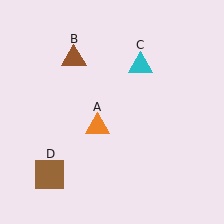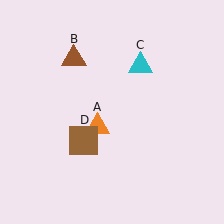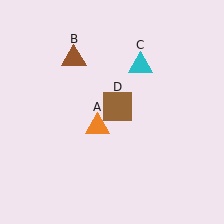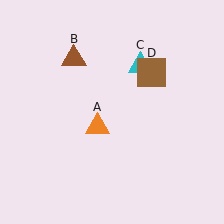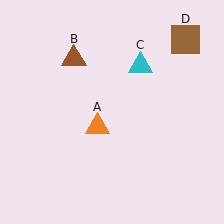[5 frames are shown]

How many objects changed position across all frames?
1 object changed position: brown square (object D).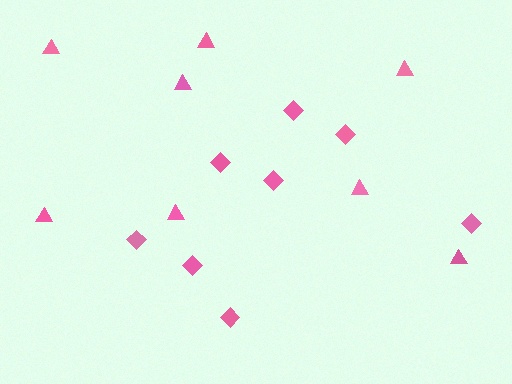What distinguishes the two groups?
There are 2 groups: one group of diamonds (8) and one group of triangles (8).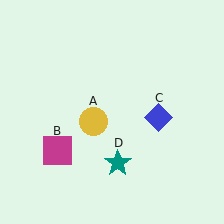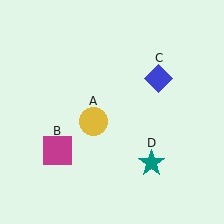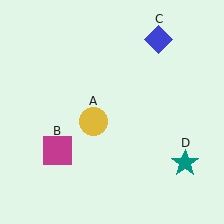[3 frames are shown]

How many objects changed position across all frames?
2 objects changed position: blue diamond (object C), teal star (object D).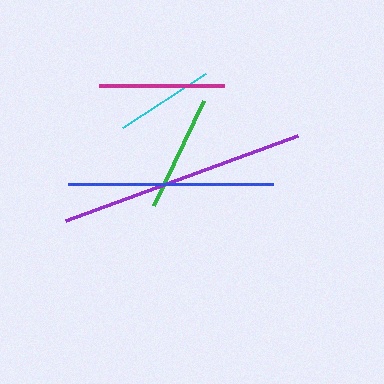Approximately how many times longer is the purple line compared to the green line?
The purple line is approximately 2.1 times the length of the green line.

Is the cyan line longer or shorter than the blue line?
The blue line is longer than the cyan line.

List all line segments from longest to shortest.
From longest to shortest: purple, blue, magenta, green, cyan.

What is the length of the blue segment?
The blue segment is approximately 205 pixels long.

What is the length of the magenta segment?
The magenta segment is approximately 125 pixels long.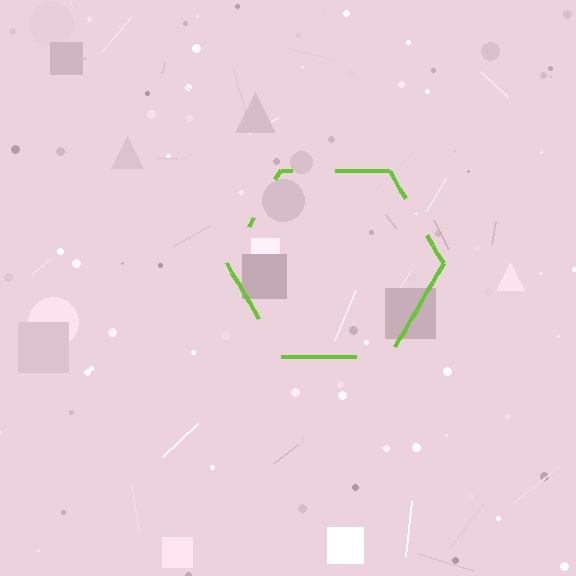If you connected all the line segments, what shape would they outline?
They would outline a hexagon.